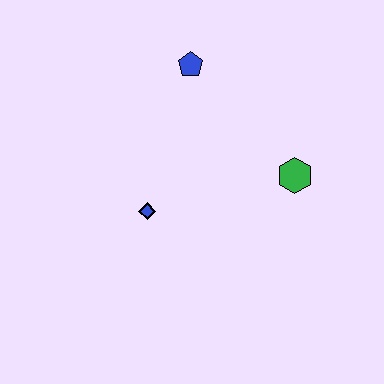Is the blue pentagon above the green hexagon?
Yes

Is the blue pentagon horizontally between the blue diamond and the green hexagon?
Yes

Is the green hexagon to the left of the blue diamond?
No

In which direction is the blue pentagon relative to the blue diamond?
The blue pentagon is above the blue diamond.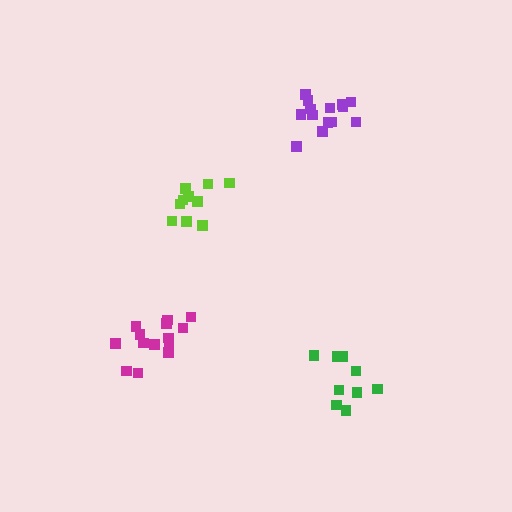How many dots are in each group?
Group 1: 14 dots, Group 2: 10 dots, Group 3: 9 dots, Group 4: 14 dots (47 total).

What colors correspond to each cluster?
The clusters are colored: magenta, lime, green, purple.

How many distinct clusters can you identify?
There are 4 distinct clusters.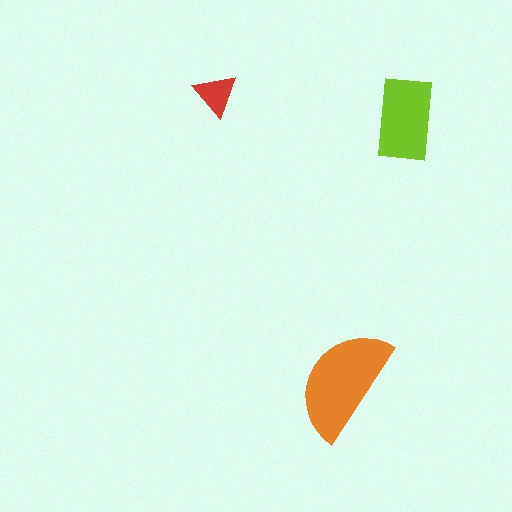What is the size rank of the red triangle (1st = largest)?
3rd.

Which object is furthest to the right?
The lime rectangle is rightmost.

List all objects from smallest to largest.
The red triangle, the lime rectangle, the orange semicircle.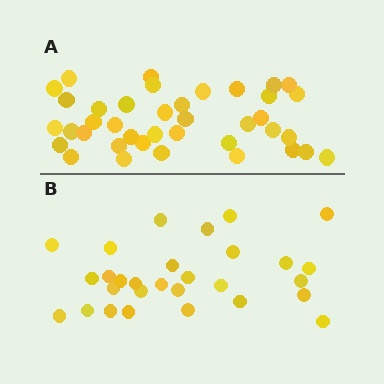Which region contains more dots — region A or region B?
Region A (the top region) has more dots.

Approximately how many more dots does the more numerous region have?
Region A has roughly 10 or so more dots than region B.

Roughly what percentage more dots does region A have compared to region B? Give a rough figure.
About 35% more.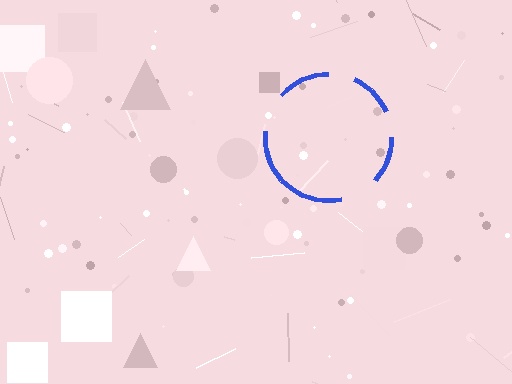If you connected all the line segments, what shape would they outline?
They would outline a circle.